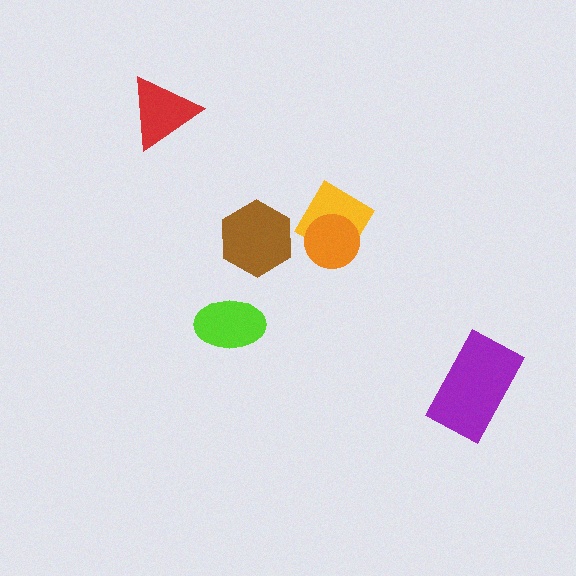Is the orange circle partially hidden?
No, no other shape covers it.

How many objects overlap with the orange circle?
1 object overlaps with the orange circle.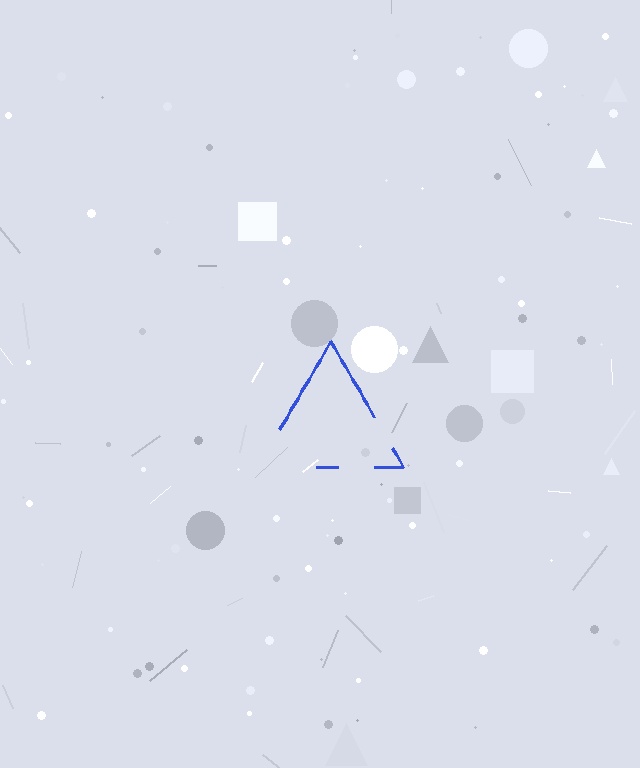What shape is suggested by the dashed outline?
The dashed outline suggests a triangle.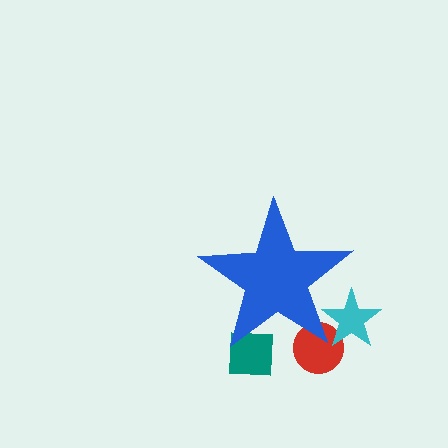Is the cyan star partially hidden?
Yes, the cyan star is partially hidden behind the blue star.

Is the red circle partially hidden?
Yes, the red circle is partially hidden behind the blue star.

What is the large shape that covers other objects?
A blue star.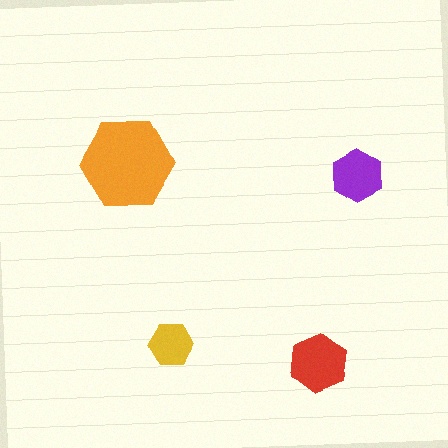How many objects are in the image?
There are 4 objects in the image.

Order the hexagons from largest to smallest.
the orange one, the red one, the purple one, the yellow one.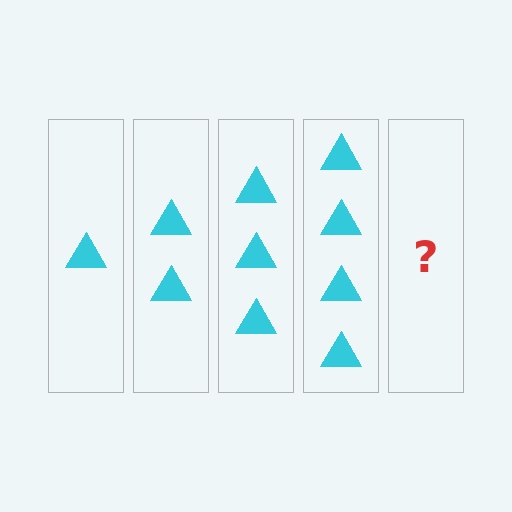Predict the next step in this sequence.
The next step is 5 triangles.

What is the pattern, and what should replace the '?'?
The pattern is that each step adds one more triangle. The '?' should be 5 triangles.